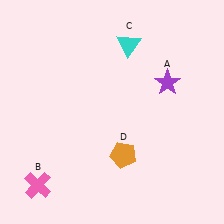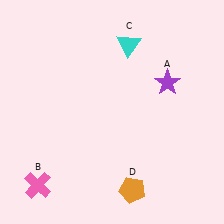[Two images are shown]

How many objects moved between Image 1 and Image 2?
1 object moved between the two images.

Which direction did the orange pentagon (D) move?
The orange pentagon (D) moved down.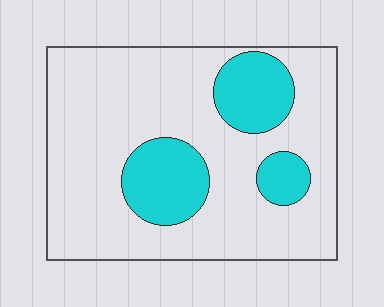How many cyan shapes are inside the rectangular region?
3.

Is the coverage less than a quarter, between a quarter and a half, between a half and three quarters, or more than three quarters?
Less than a quarter.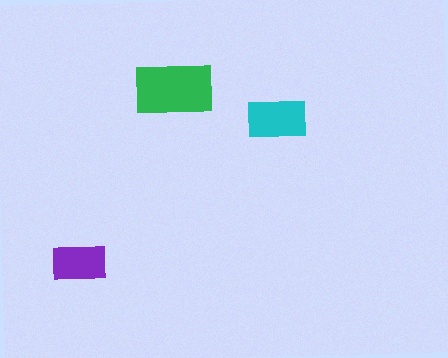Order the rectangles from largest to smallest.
the green one, the cyan one, the purple one.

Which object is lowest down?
The purple rectangle is bottommost.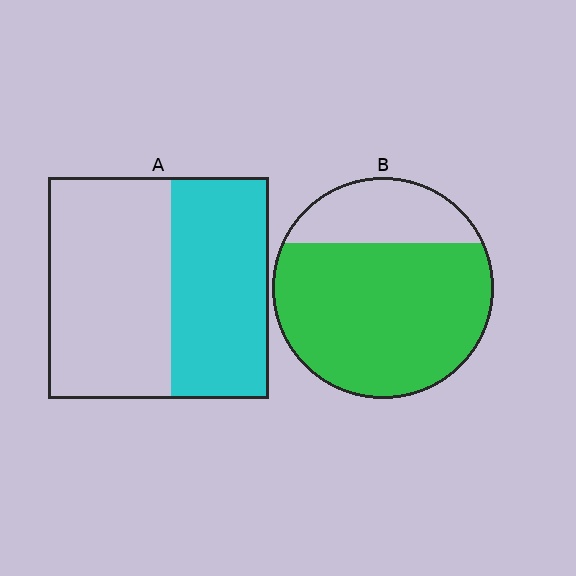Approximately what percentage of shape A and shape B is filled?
A is approximately 45% and B is approximately 75%.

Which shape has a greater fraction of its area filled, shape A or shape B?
Shape B.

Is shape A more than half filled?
No.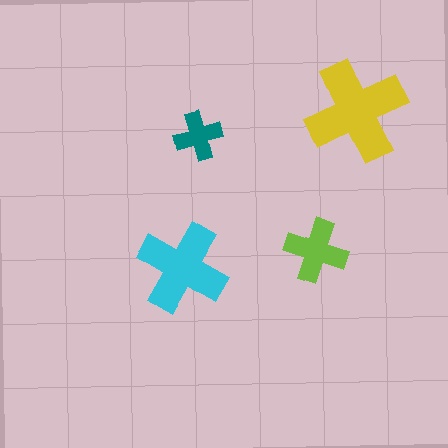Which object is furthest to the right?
The yellow cross is rightmost.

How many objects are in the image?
There are 4 objects in the image.